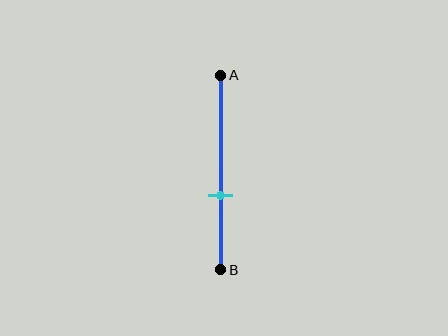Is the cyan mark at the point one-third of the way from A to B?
No, the mark is at about 60% from A, not at the 33% one-third point.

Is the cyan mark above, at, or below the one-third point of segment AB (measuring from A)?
The cyan mark is below the one-third point of segment AB.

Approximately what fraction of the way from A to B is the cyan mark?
The cyan mark is approximately 60% of the way from A to B.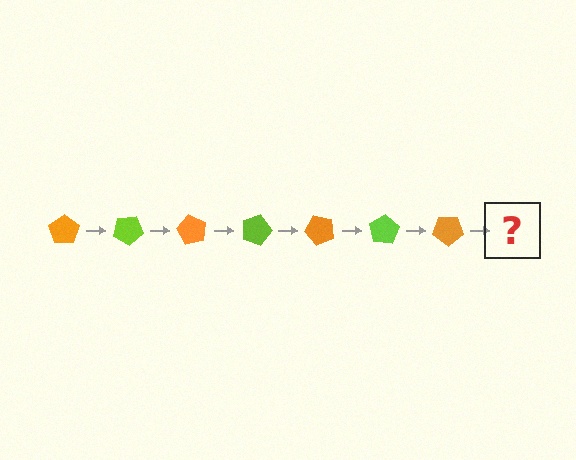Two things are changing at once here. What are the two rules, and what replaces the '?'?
The two rules are that it rotates 30 degrees each step and the color cycles through orange and lime. The '?' should be a lime pentagon, rotated 210 degrees from the start.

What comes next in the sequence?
The next element should be a lime pentagon, rotated 210 degrees from the start.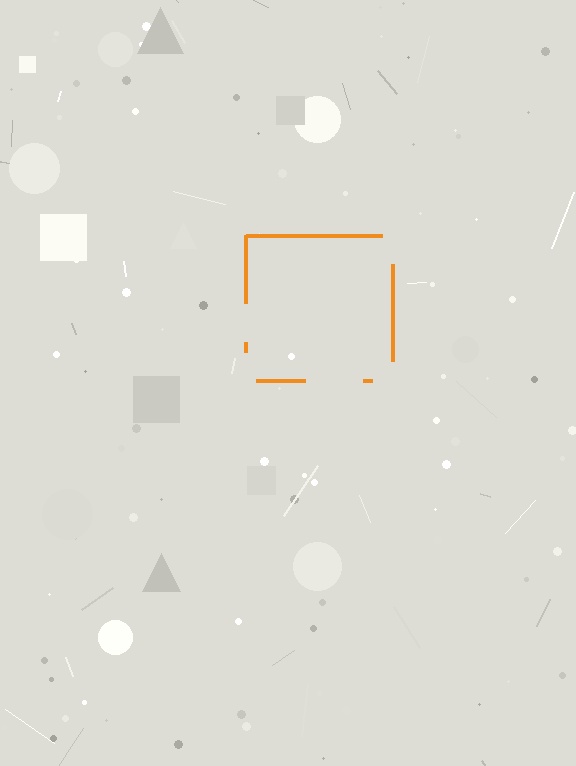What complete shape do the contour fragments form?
The contour fragments form a square.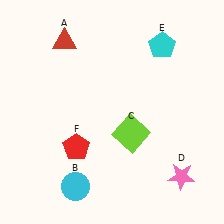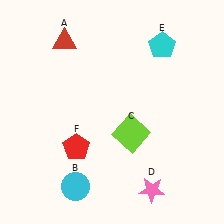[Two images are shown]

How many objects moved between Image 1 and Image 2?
1 object moved between the two images.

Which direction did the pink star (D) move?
The pink star (D) moved left.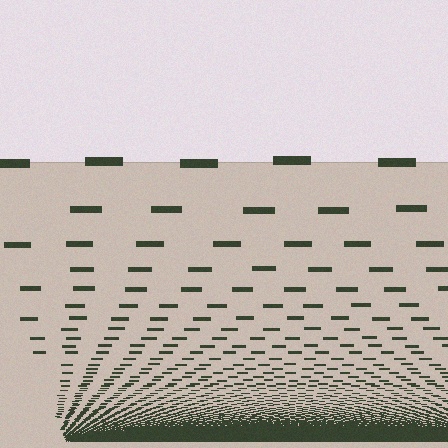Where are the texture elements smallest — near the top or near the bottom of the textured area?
Near the bottom.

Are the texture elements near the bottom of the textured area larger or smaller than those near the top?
Smaller. The gradient is inverted — elements near the bottom are smaller and denser.